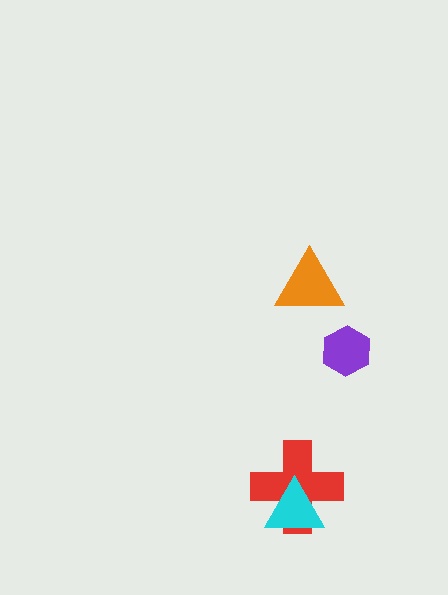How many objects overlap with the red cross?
1 object overlaps with the red cross.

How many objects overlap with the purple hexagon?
0 objects overlap with the purple hexagon.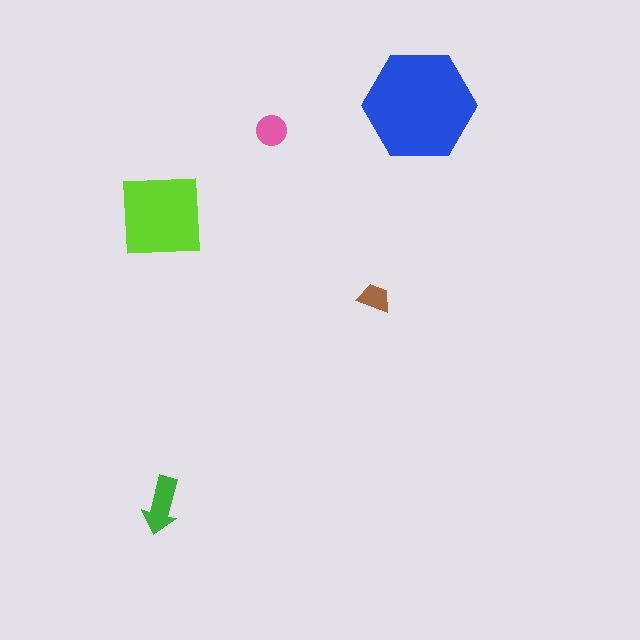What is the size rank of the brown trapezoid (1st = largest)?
5th.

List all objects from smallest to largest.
The brown trapezoid, the pink circle, the green arrow, the lime square, the blue hexagon.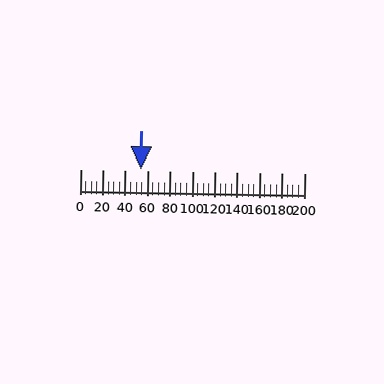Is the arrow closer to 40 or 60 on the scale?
The arrow is closer to 60.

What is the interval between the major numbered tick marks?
The major tick marks are spaced 20 units apart.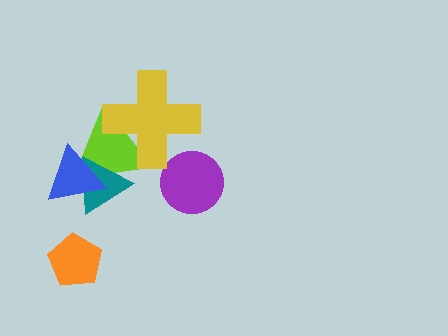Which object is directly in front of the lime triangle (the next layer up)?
The teal triangle is directly in front of the lime triangle.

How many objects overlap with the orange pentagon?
0 objects overlap with the orange pentagon.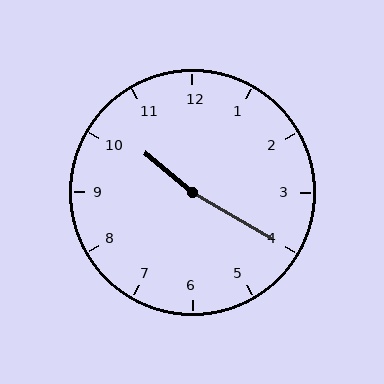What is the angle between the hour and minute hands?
Approximately 170 degrees.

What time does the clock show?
10:20.